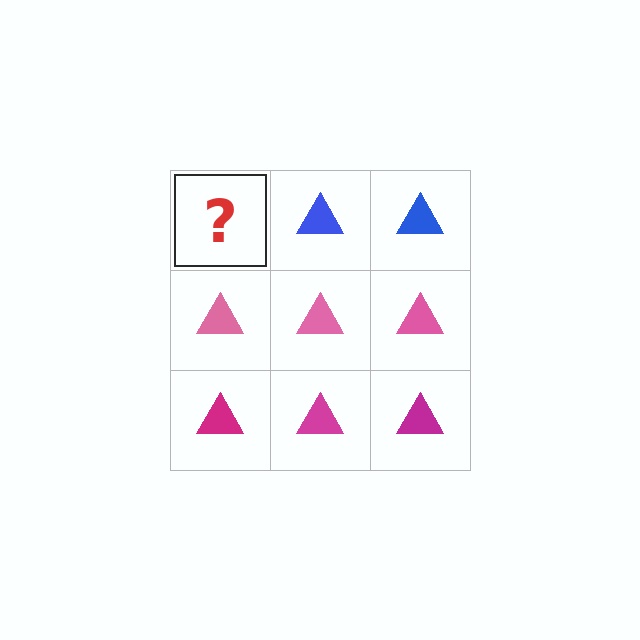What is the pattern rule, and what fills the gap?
The rule is that each row has a consistent color. The gap should be filled with a blue triangle.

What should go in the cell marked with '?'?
The missing cell should contain a blue triangle.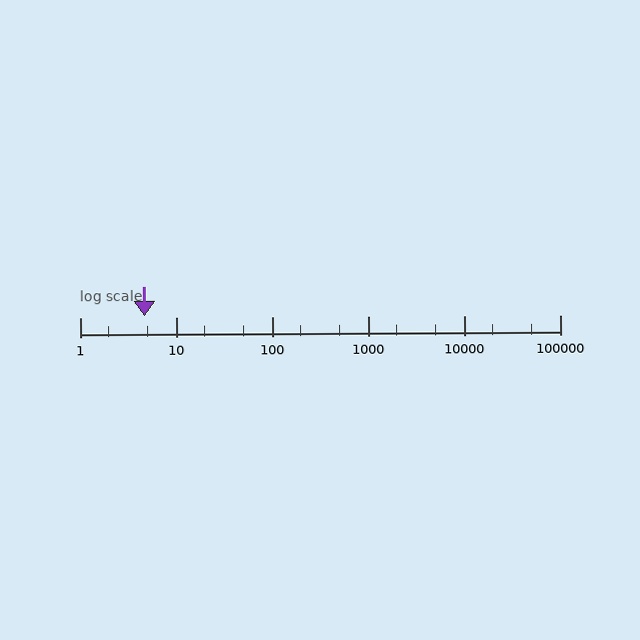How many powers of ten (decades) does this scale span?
The scale spans 5 decades, from 1 to 100000.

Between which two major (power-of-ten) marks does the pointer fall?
The pointer is between 1 and 10.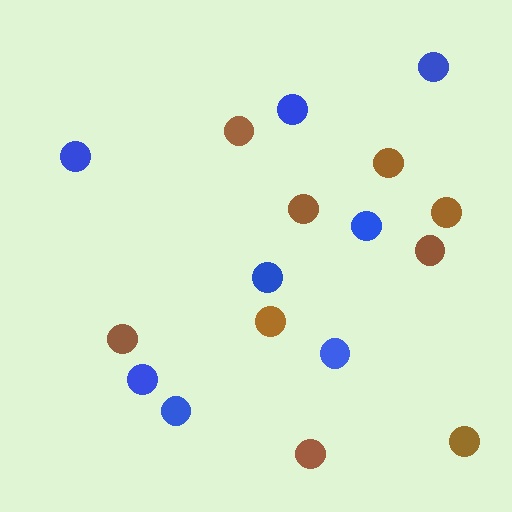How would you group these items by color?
There are 2 groups: one group of brown circles (9) and one group of blue circles (8).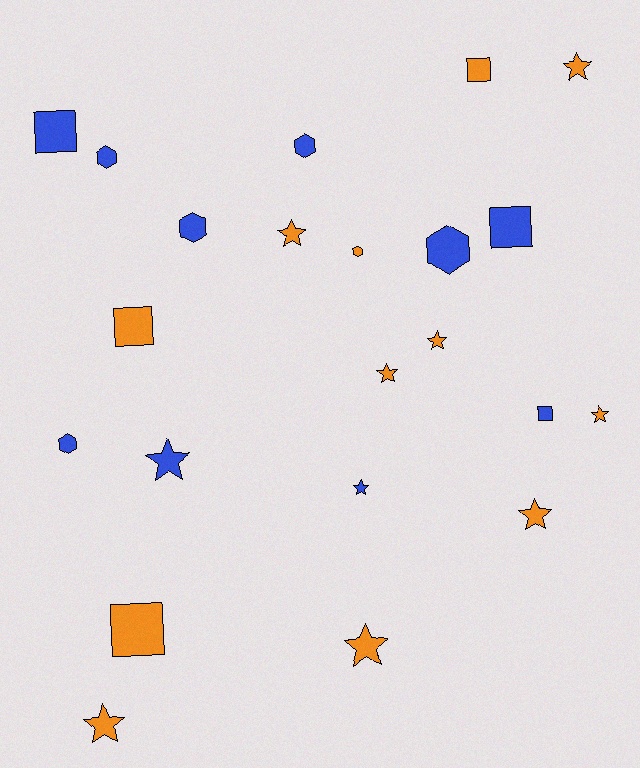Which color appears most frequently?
Orange, with 12 objects.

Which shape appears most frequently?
Star, with 10 objects.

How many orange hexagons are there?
There is 1 orange hexagon.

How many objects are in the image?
There are 22 objects.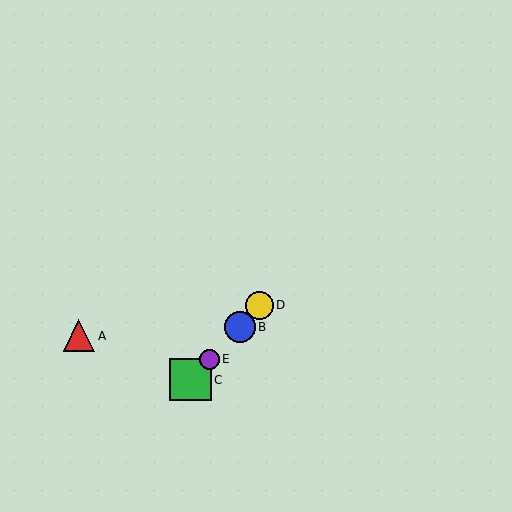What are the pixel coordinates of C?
Object C is at (190, 380).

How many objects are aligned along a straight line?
4 objects (B, C, D, E) are aligned along a straight line.